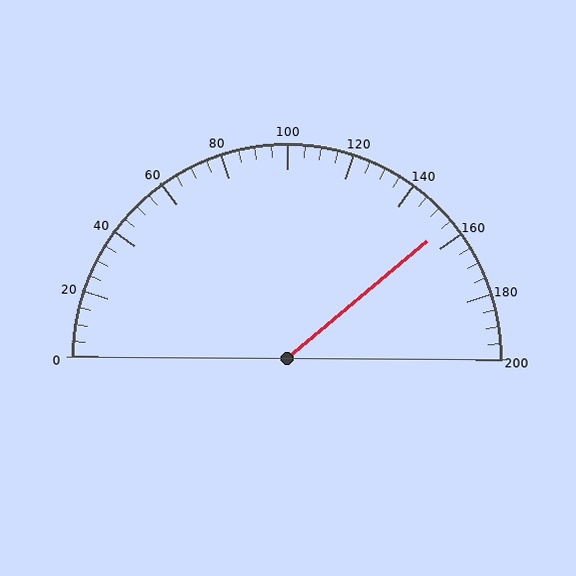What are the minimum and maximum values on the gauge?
The gauge ranges from 0 to 200.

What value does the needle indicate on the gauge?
The needle indicates approximately 155.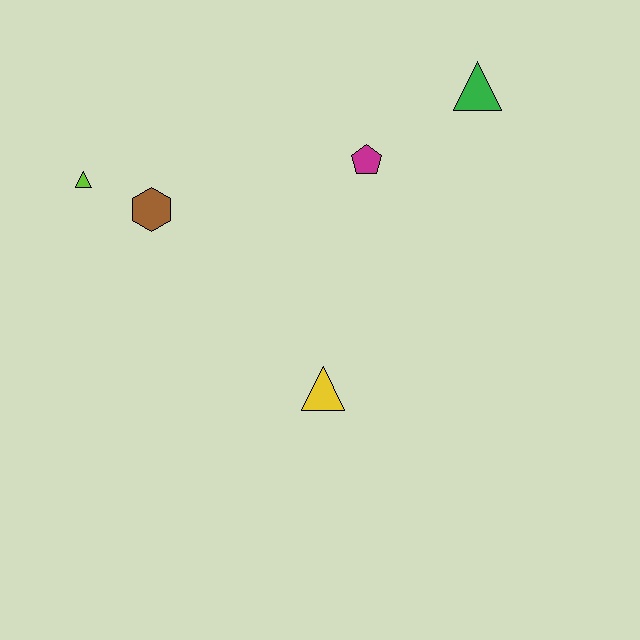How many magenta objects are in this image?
There is 1 magenta object.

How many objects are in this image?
There are 5 objects.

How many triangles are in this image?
There are 3 triangles.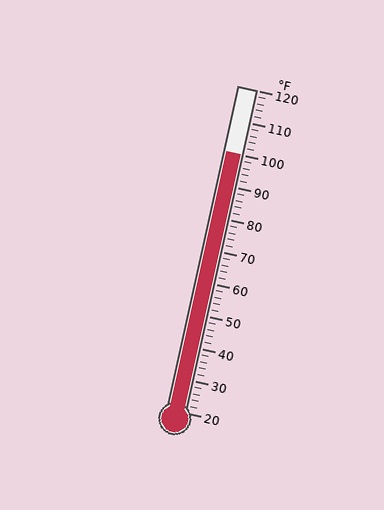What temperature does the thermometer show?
The thermometer shows approximately 100°F.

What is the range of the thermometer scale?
The thermometer scale ranges from 20°F to 120°F.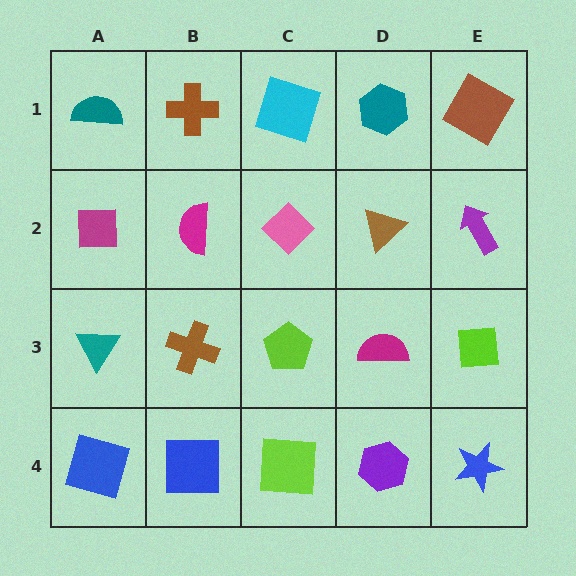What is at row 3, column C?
A lime pentagon.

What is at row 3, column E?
A lime square.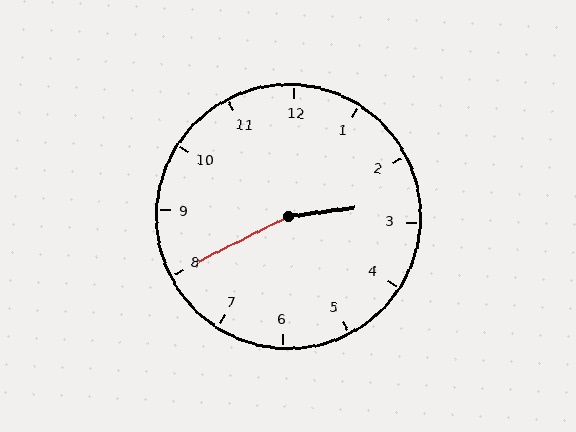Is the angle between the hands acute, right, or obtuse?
It is obtuse.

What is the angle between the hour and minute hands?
Approximately 160 degrees.